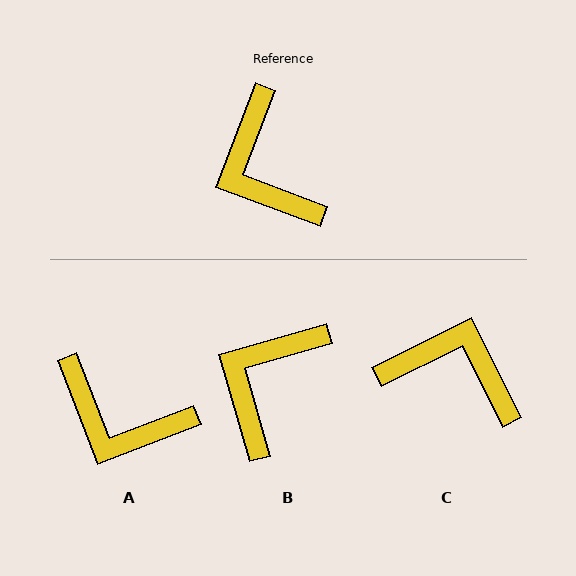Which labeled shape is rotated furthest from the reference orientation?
C, about 133 degrees away.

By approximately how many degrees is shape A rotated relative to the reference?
Approximately 42 degrees counter-clockwise.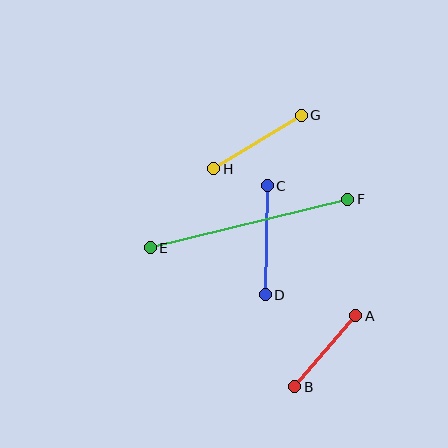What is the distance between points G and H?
The distance is approximately 103 pixels.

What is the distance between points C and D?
The distance is approximately 109 pixels.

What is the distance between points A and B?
The distance is approximately 94 pixels.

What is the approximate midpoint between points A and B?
The midpoint is at approximately (325, 351) pixels.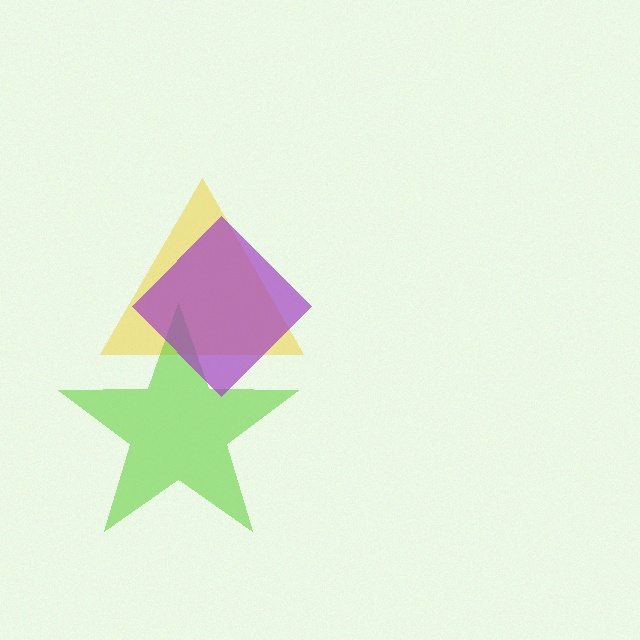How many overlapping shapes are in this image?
There are 3 overlapping shapes in the image.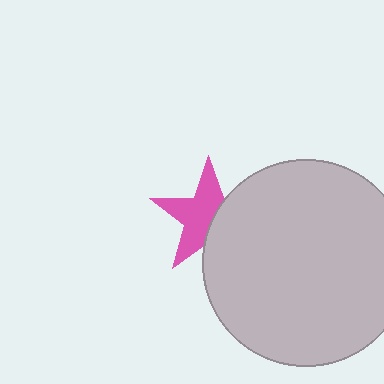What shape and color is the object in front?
The object in front is a light gray circle.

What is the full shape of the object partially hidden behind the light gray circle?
The partially hidden object is a pink star.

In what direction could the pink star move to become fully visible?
The pink star could move left. That would shift it out from behind the light gray circle entirely.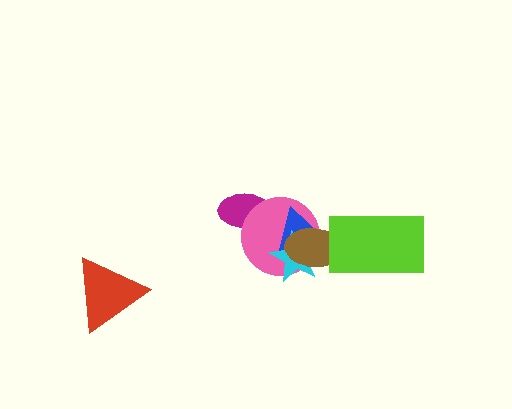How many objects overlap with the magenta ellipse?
1 object overlaps with the magenta ellipse.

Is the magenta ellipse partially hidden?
Yes, it is partially covered by another shape.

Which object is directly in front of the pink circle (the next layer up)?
The blue triangle is directly in front of the pink circle.